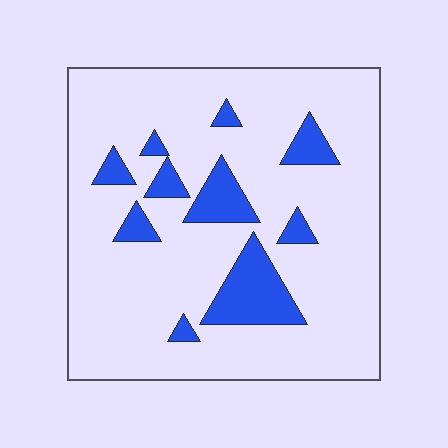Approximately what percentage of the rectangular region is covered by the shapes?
Approximately 15%.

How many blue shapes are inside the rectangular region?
10.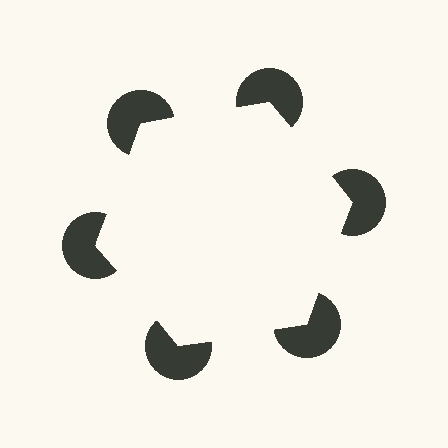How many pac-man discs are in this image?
There are 6 — one at each vertex of the illusory hexagon.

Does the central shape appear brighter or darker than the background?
It typically appears slightly brighter than the background, even though no actual brightness change is drawn.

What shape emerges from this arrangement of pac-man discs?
An illusory hexagon — its edges are inferred from the aligned wedge cuts in the pac-man discs, not physically drawn.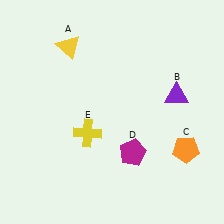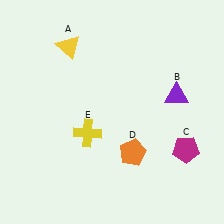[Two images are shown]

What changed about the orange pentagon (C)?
In Image 1, C is orange. In Image 2, it changed to magenta.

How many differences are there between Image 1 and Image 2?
There are 2 differences between the two images.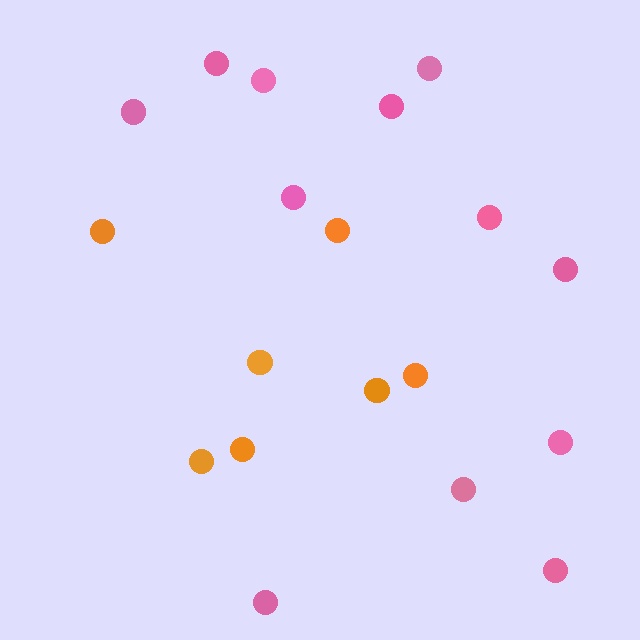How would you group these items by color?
There are 2 groups: one group of orange circles (7) and one group of pink circles (12).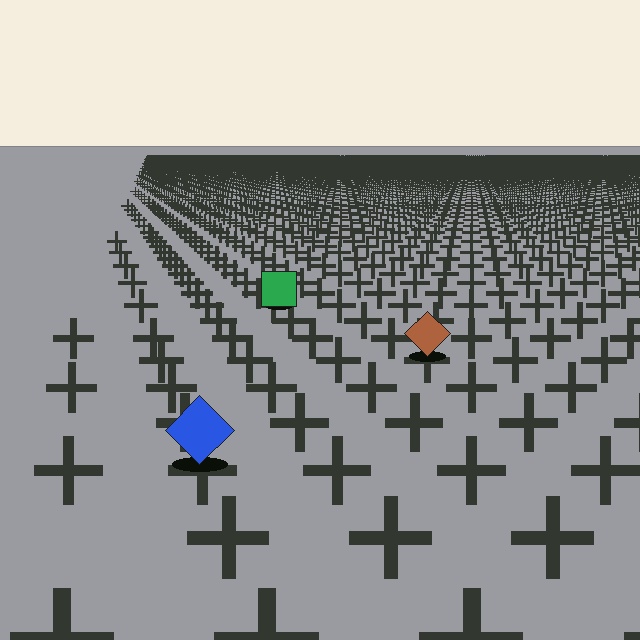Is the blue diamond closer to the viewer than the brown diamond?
Yes. The blue diamond is closer — you can tell from the texture gradient: the ground texture is coarser near it.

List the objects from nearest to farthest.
From nearest to farthest: the blue diamond, the brown diamond, the green square.